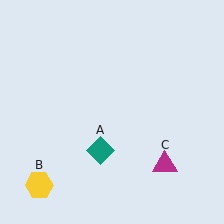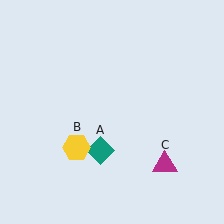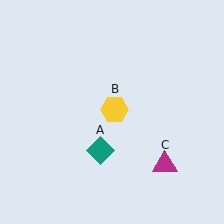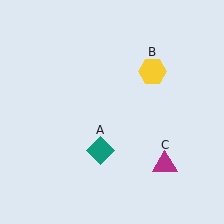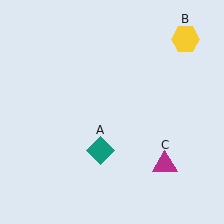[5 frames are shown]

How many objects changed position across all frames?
1 object changed position: yellow hexagon (object B).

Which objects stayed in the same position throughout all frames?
Teal diamond (object A) and magenta triangle (object C) remained stationary.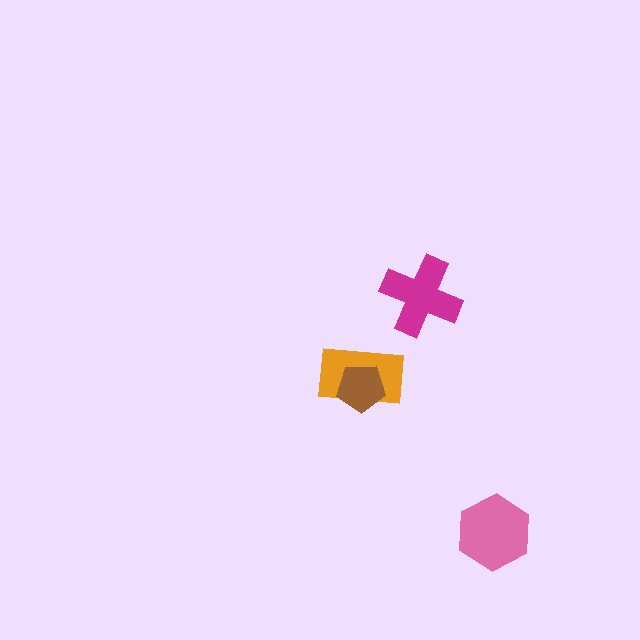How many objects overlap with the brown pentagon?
1 object overlaps with the brown pentagon.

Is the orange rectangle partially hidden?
Yes, it is partially covered by another shape.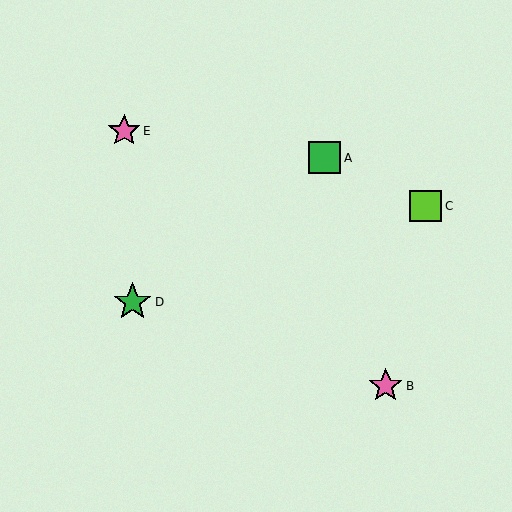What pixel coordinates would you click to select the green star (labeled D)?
Click at (133, 302) to select the green star D.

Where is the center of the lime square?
The center of the lime square is at (426, 206).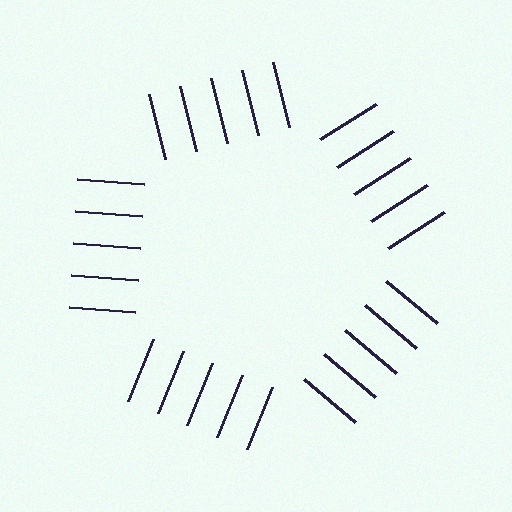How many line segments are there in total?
25 — 5 along each of the 5 edges.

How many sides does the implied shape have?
5 sides — the line-ends trace a pentagon.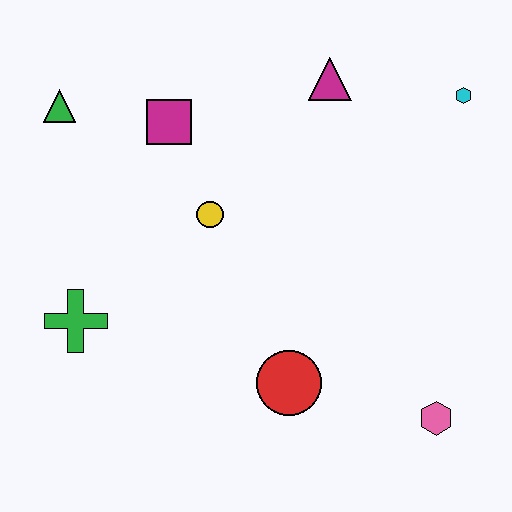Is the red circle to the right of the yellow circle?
Yes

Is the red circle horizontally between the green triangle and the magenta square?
No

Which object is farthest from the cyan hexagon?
The green cross is farthest from the cyan hexagon.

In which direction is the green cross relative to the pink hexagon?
The green cross is to the left of the pink hexagon.